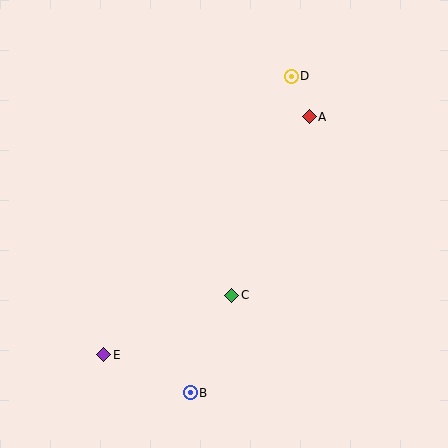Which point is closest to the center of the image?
Point C at (232, 295) is closest to the center.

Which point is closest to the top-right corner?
Point D is closest to the top-right corner.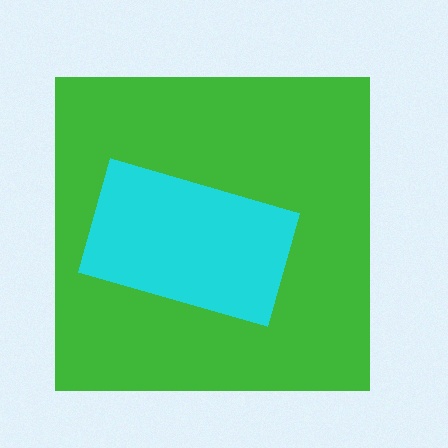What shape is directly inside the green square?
The cyan rectangle.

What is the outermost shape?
The green square.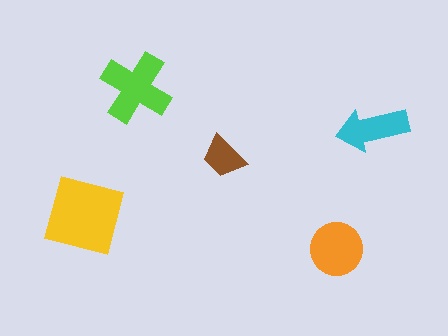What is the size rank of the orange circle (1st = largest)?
3rd.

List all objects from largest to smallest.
The yellow square, the lime cross, the orange circle, the cyan arrow, the brown trapezoid.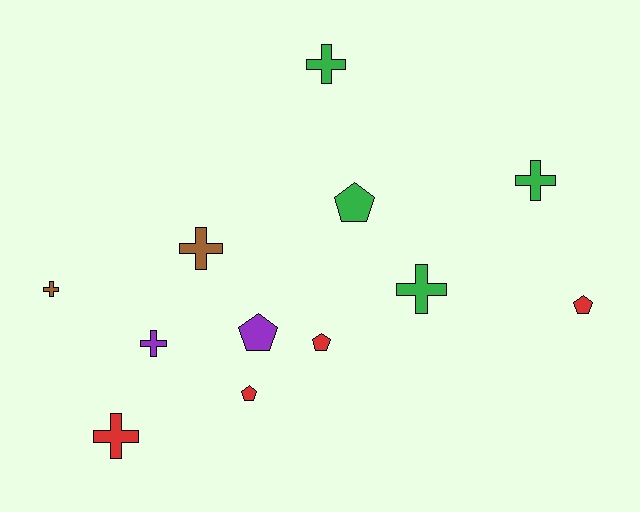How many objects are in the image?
There are 12 objects.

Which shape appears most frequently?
Cross, with 7 objects.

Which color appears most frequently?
Green, with 4 objects.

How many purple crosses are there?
There is 1 purple cross.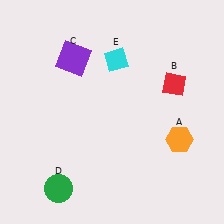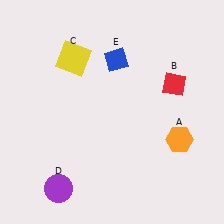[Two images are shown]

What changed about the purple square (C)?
In Image 1, C is purple. In Image 2, it changed to yellow.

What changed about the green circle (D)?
In Image 1, D is green. In Image 2, it changed to purple.